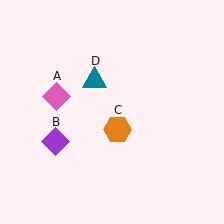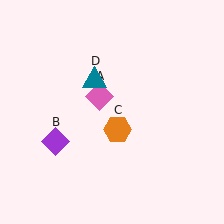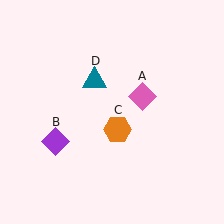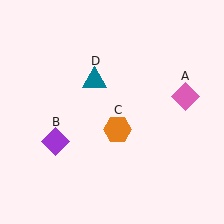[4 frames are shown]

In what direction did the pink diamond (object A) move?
The pink diamond (object A) moved right.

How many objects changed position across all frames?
1 object changed position: pink diamond (object A).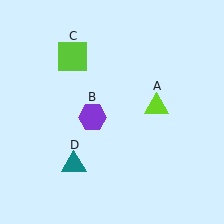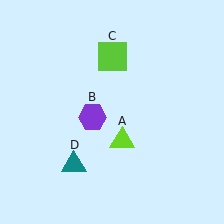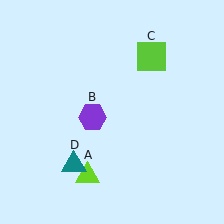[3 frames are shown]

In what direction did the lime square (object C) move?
The lime square (object C) moved right.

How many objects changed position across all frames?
2 objects changed position: lime triangle (object A), lime square (object C).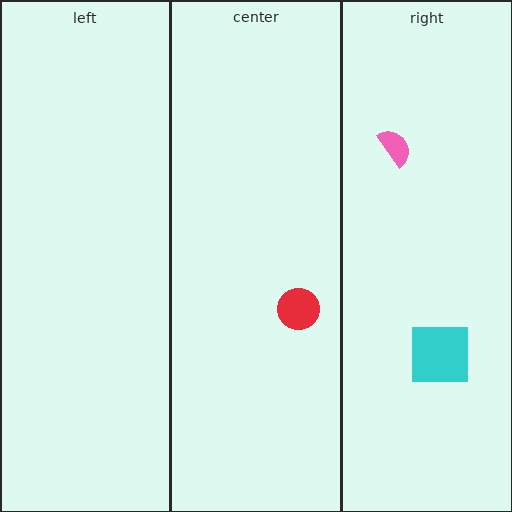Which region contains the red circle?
The center region.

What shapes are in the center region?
The red circle.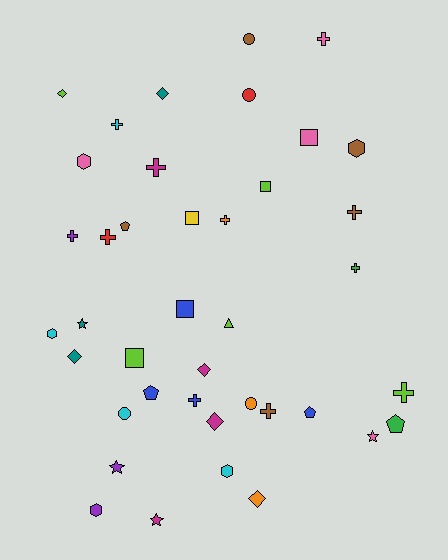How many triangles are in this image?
There is 1 triangle.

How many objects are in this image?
There are 40 objects.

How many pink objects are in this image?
There are 4 pink objects.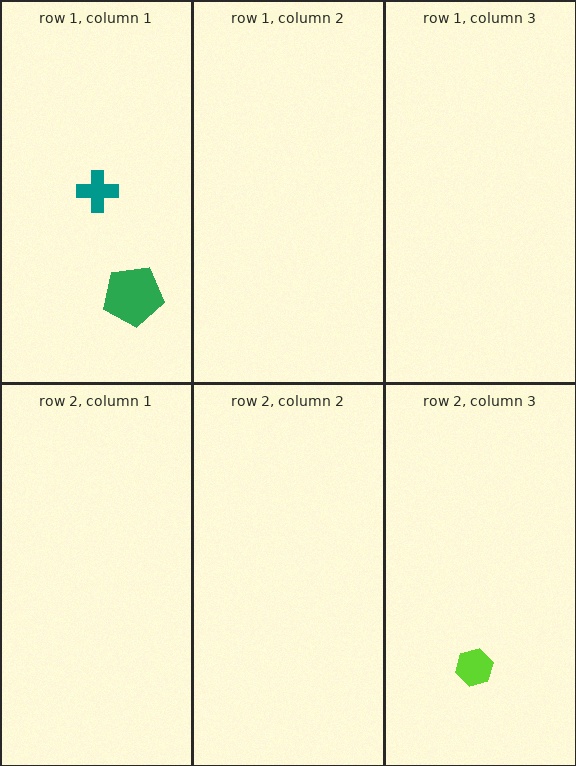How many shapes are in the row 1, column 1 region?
2.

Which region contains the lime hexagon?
The row 2, column 3 region.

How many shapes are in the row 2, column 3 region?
1.